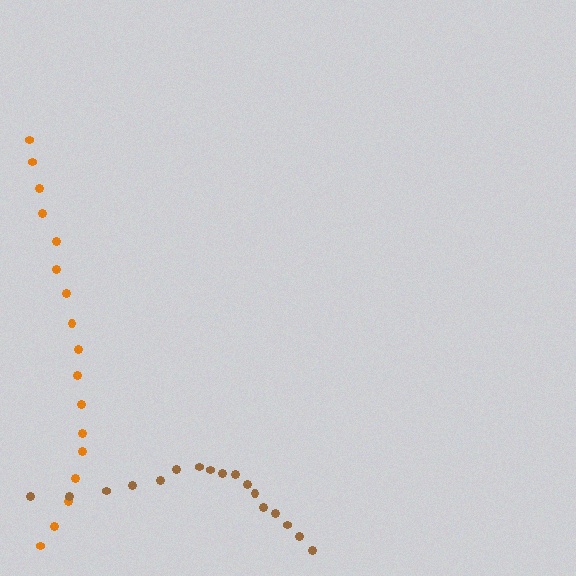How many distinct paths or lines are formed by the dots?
There are 2 distinct paths.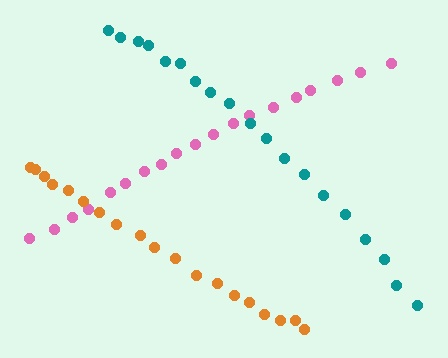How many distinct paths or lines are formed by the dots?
There are 3 distinct paths.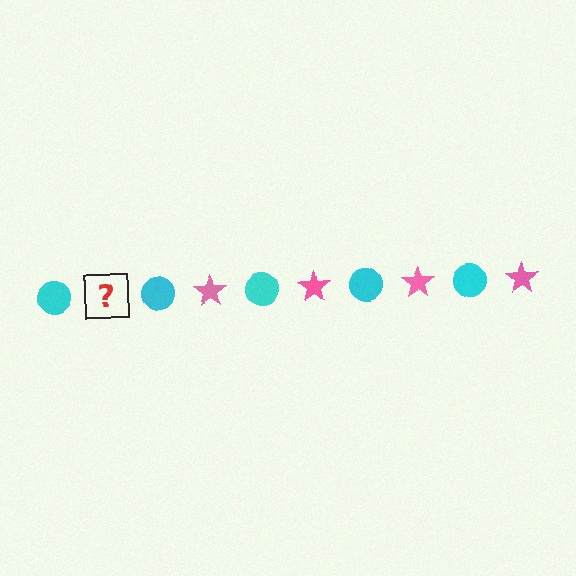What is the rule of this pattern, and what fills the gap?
The rule is that the pattern alternates between cyan circle and pink star. The gap should be filled with a pink star.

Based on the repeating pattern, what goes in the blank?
The blank should be a pink star.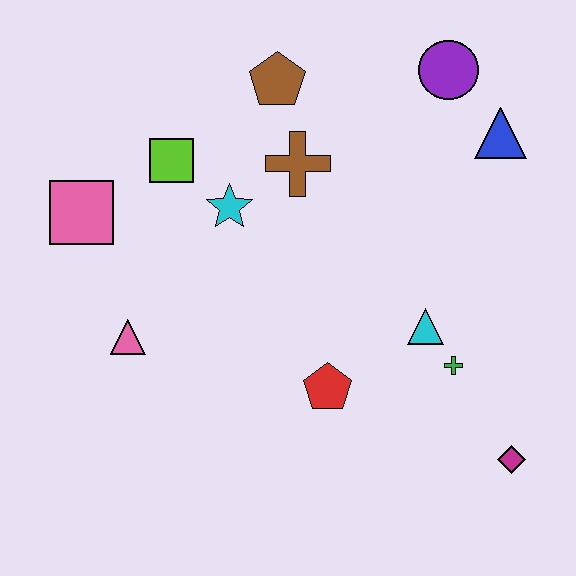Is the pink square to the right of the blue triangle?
No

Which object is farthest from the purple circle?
The pink triangle is farthest from the purple circle.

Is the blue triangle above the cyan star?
Yes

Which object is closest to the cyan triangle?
The green cross is closest to the cyan triangle.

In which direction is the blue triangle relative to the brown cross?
The blue triangle is to the right of the brown cross.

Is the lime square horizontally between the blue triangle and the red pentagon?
No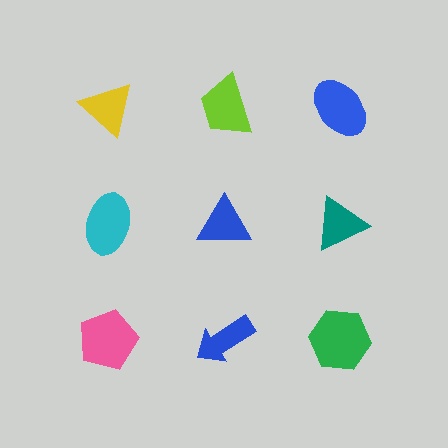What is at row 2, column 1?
A cyan ellipse.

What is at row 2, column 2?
A blue triangle.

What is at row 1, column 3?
A blue ellipse.